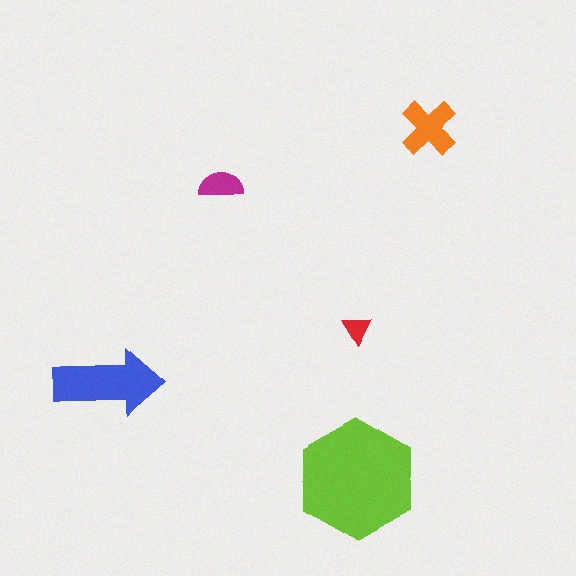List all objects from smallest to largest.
The red triangle, the magenta semicircle, the orange cross, the blue arrow, the lime hexagon.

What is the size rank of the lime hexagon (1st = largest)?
1st.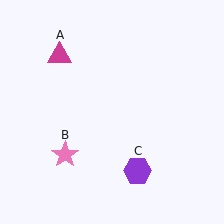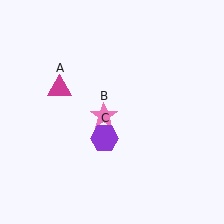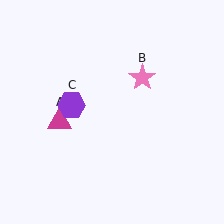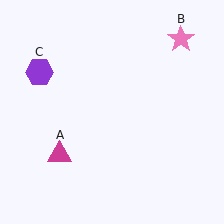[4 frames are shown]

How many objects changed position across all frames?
3 objects changed position: magenta triangle (object A), pink star (object B), purple hexagon (object C).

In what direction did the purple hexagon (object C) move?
The purple hexagon (object C) moved up and to the left.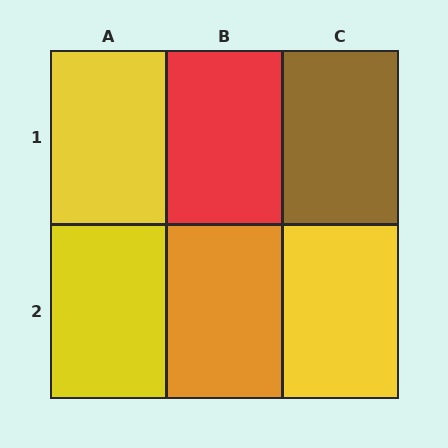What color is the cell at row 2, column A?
Yellow.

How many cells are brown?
1 cell is brown.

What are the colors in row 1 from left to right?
Yellow, red, brown.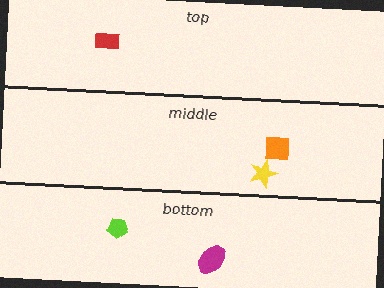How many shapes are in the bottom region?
2.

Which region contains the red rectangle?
The top region.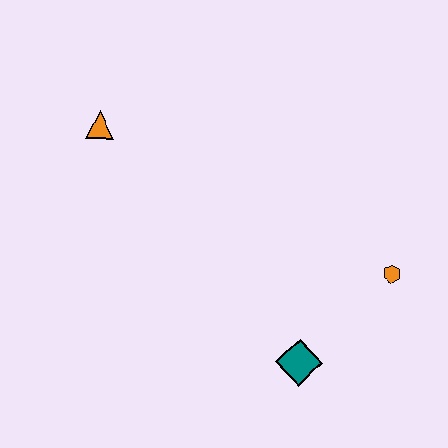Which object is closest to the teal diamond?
The orange hexagon is closest to the teal diamond.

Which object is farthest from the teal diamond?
The orange triangle is farthest from the teal diamond.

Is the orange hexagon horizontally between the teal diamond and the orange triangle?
No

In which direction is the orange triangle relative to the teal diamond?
The orange triangle is above the teal diamond.